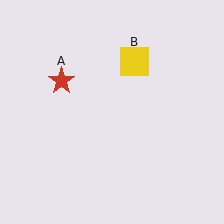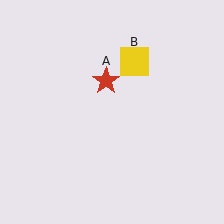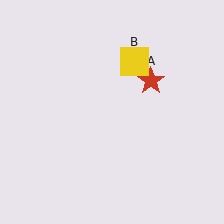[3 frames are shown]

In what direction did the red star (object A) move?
The red star (object A) moved right.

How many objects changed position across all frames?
1 object changed position: red star (object A).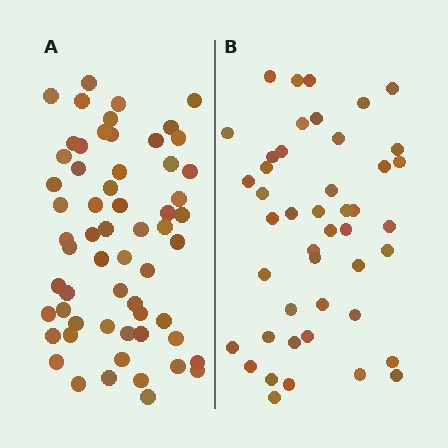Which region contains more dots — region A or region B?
Region A (the left region) has more dots.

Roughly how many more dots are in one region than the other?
Region A has approximately 15 more dots than region B.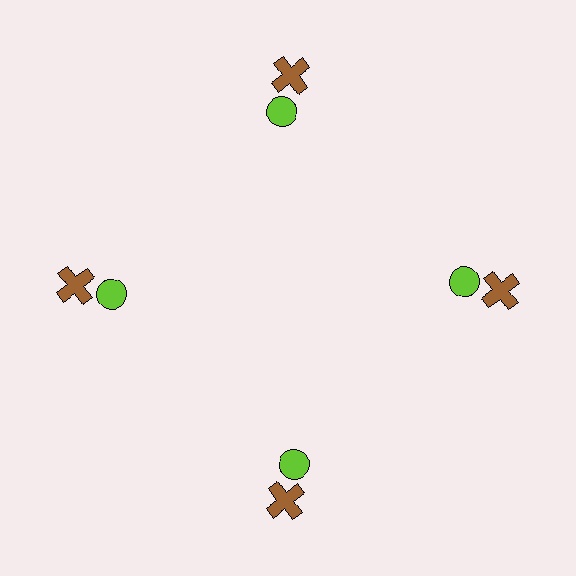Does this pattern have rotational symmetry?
Yes, this pattern has 4-fold rotational symmetry. It looks the same after rotating 90 degrees around the center.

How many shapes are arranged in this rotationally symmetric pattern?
There are 8 shapes, arranged in 4 groups of 2.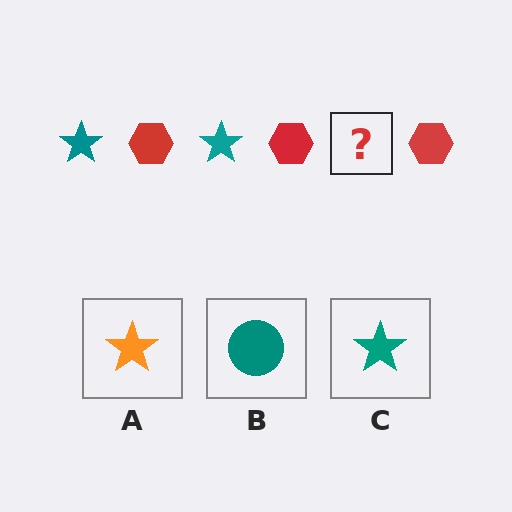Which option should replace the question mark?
Option C.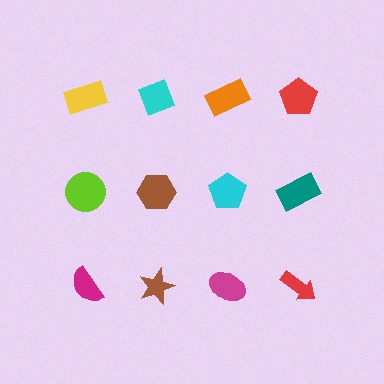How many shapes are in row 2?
4 shapes.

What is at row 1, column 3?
An orange rectangle.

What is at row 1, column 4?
A red pentagon.